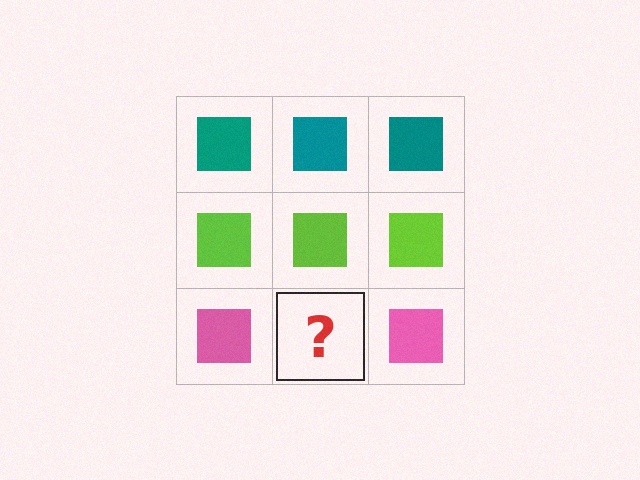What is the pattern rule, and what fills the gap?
The rule is that each row has a consistent color. The gap should be filled with a pink square.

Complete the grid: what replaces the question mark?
The question mark should be replaced with a pink square.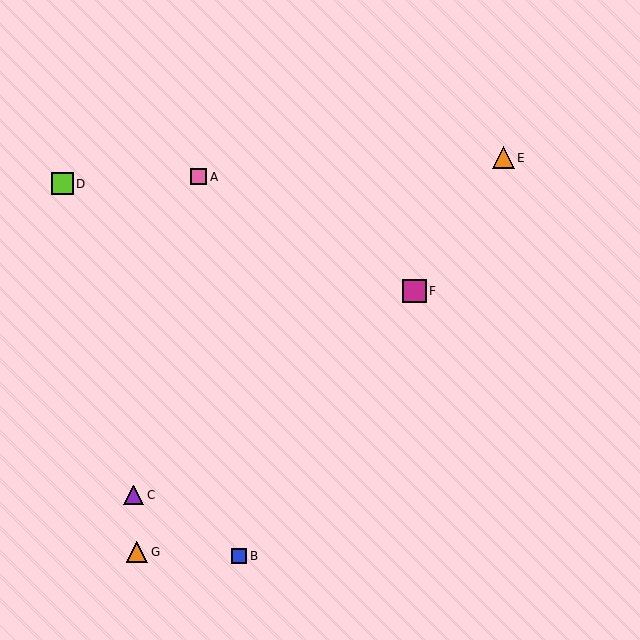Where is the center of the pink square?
The center of the pink square is at (199, 177).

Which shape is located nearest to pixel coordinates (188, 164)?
The pink square (labeled A) at (199, 177) is nearest to that location.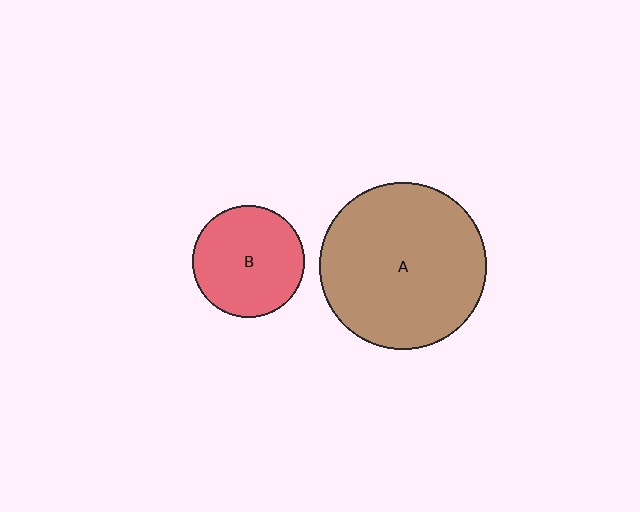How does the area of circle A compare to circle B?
Approximately 2.2 times.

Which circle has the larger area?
Circle A (brown).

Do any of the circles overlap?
No, none of the circles overlap.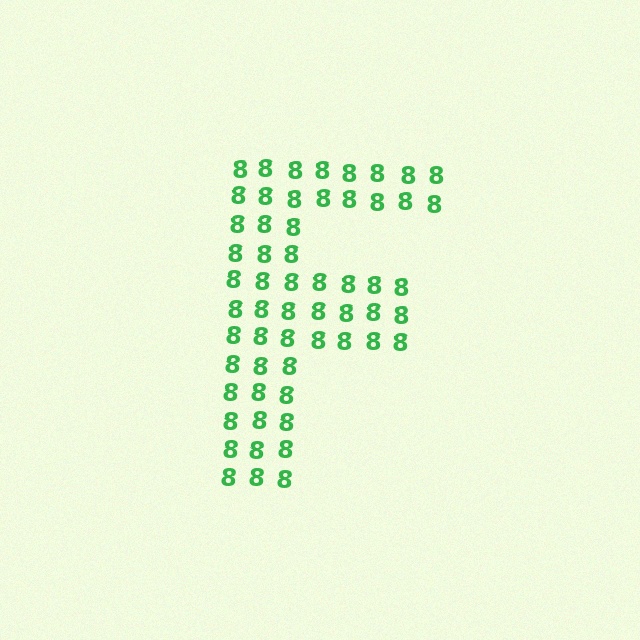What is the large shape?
The large shape is the letter F.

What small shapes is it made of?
It is made of small digit 8's.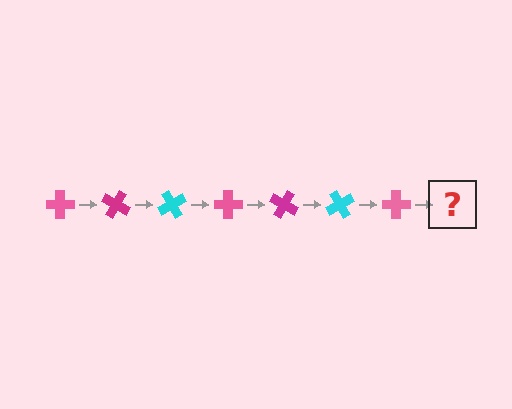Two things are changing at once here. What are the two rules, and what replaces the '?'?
The two rules are that it rotates 30 degrees each step and the color cycles through pink, magenta, and cyan. The '?' should be a magenta cross, rotated 210 degrees from the start.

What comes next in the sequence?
The next element should be a magenta cross, rotated 210 degrees from the start.